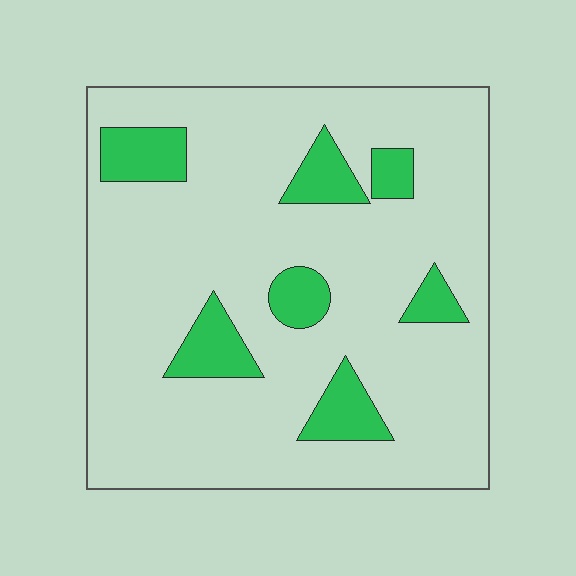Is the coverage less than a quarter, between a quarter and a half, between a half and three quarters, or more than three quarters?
Less than a quarter.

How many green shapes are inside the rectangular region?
7.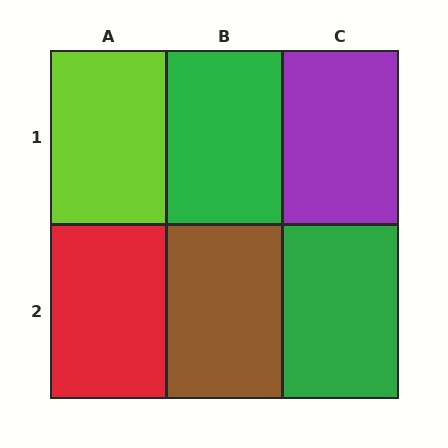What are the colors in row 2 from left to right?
Red, brown, green.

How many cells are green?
2 cells are green.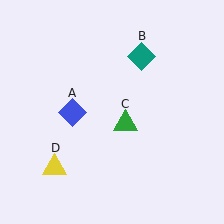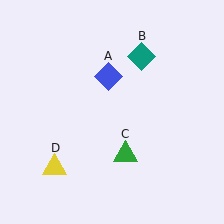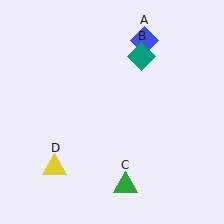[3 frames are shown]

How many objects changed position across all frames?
2 objects changed position: blue diamond (object A), green triangle (object C).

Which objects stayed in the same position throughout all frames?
Teal diamond (object B) and yellow triangle (object D) remained stationary.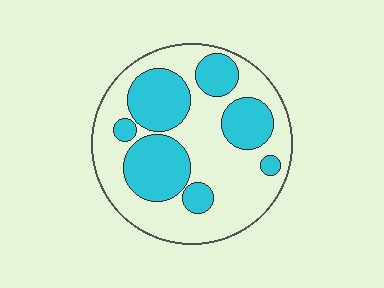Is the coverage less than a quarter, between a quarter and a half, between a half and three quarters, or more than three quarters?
Between a quarter and a half.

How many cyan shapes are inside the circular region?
7.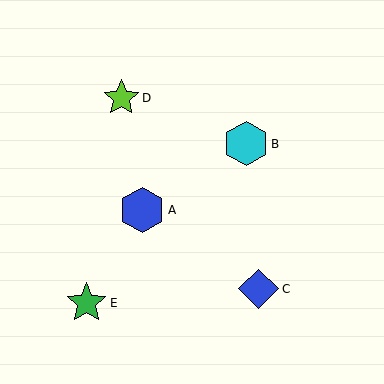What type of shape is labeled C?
Shape C is a blue diamond.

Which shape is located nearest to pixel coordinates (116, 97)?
The lime star (labeled D) at (121, 98) is nearest to that location.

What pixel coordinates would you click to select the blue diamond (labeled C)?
Click at (259, 289) to select the blue diamond C.